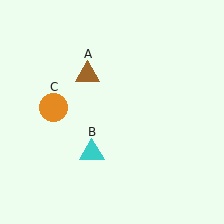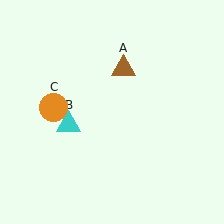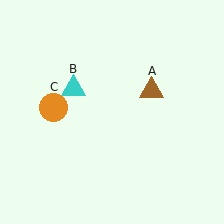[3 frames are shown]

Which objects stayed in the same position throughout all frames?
Orange circle (object C) remained stationary.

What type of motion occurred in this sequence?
The brown triangle (object A), cyan triangle (object B) rotated clockwise around the center of the scene.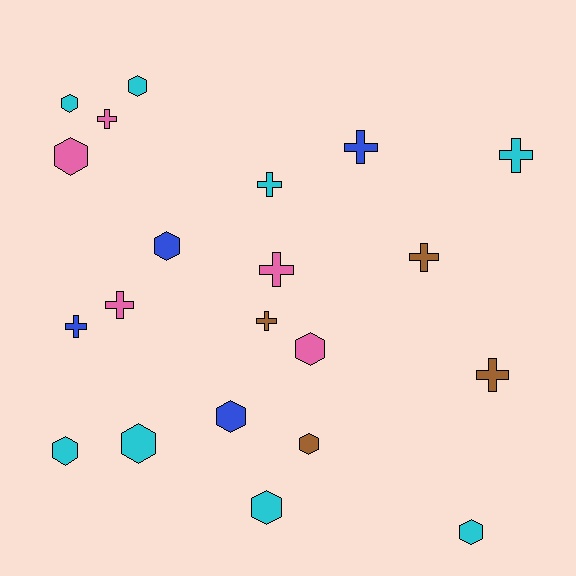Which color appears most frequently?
Cyan, with 8 objects.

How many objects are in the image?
There are 21 objects.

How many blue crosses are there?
There are 2 blue crosses.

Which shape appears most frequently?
Hexagon, with 11 objects.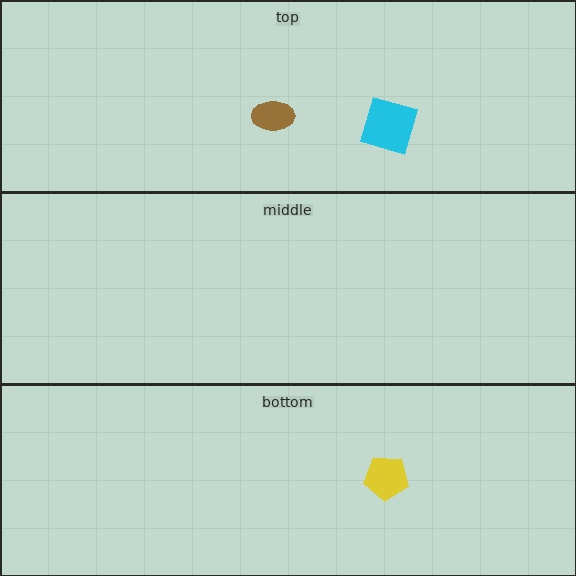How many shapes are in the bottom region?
1.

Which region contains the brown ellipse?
The top region.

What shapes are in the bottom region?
The yellow pentagon.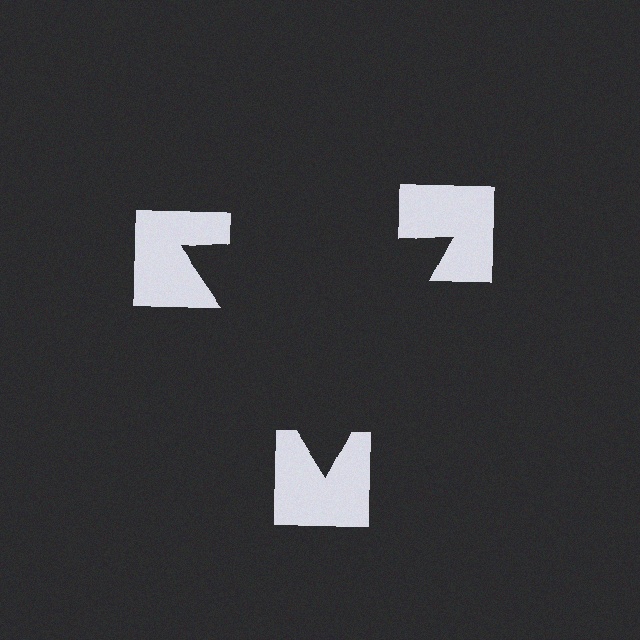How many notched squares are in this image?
There are 3 — one at each vertex of the illusory triangle.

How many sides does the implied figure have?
3 sides.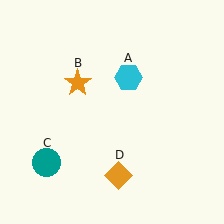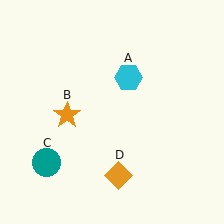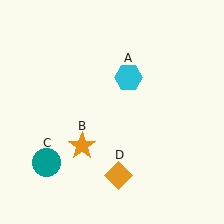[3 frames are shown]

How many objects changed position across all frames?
1 object changed position: orange star (object B).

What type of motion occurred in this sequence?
The orange star (object B) rotated counterclockwise around the center of the scene.